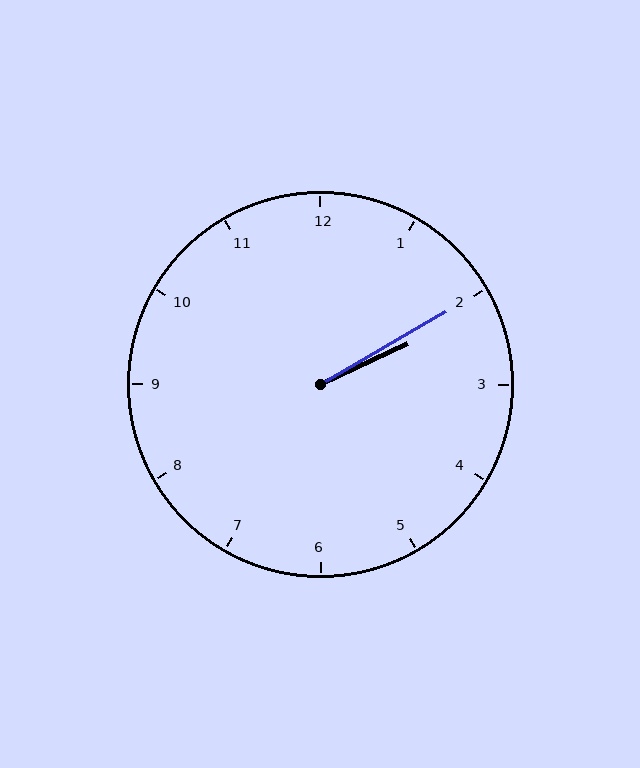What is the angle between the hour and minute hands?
Approximately 5 degrees.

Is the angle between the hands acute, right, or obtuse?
It is acute.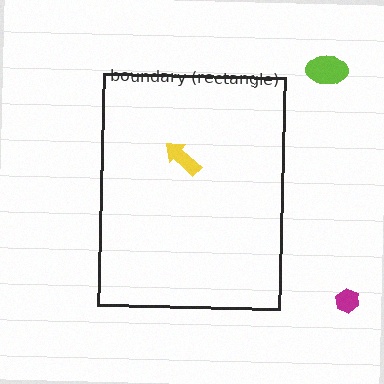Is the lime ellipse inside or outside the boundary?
Outside.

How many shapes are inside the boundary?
1 inside, 2 outside.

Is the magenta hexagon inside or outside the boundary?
Outside.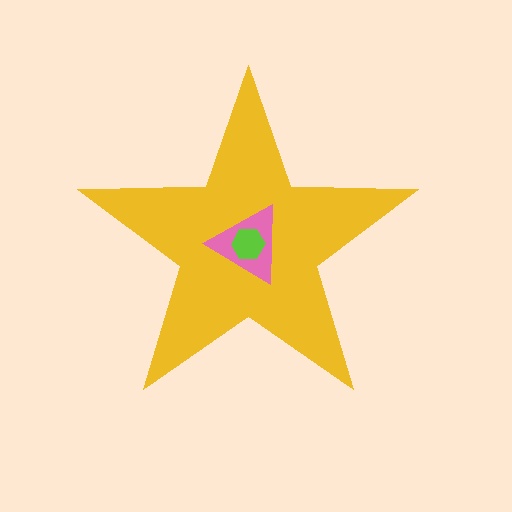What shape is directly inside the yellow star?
The pink triangle.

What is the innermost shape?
The lime hexagon.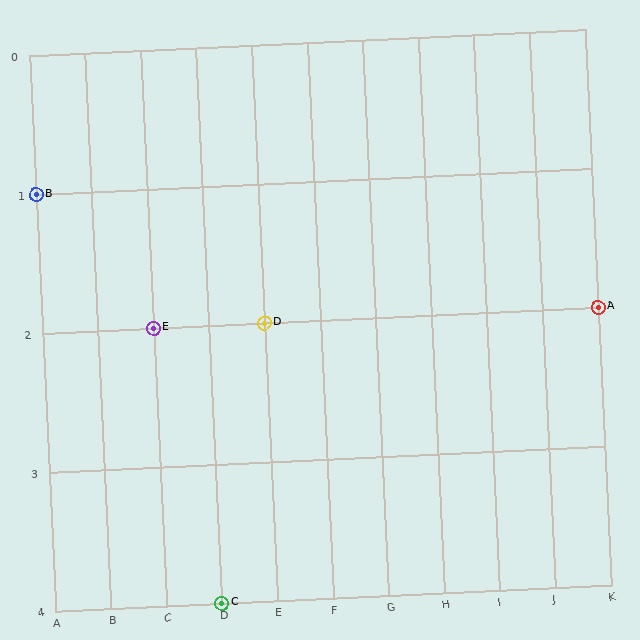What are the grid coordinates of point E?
Point E is at grid coordinates (C, 2).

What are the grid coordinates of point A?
Point A is at grid coordinates (K, 2).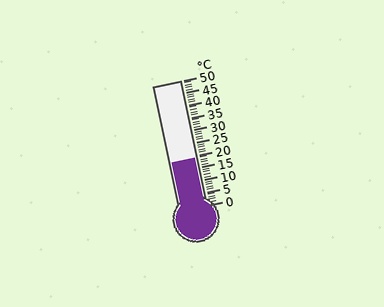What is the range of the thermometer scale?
The thermometer scale ranges from 0°C to 50°C.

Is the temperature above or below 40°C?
The temperature is below 40°C.